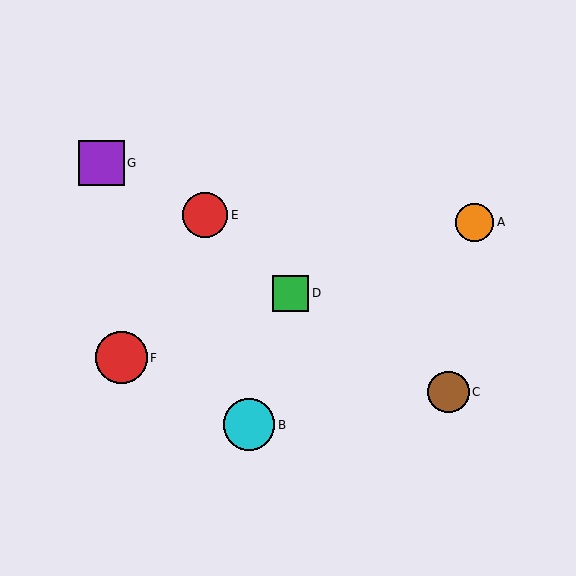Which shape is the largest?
The red circle (labeled F) is the largest.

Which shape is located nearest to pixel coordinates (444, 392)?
The brown circle (labeled C) at (449, 392) is nearest to that location.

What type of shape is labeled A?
Shape A is an orange circle.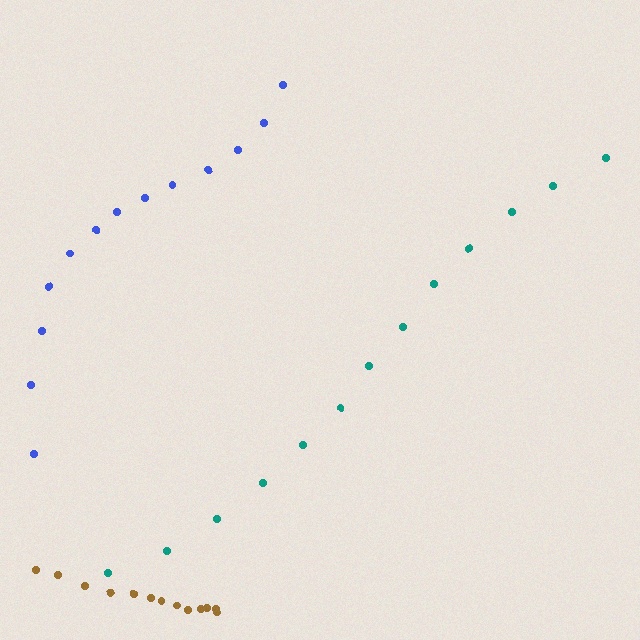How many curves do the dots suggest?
There are 3 distinct paths.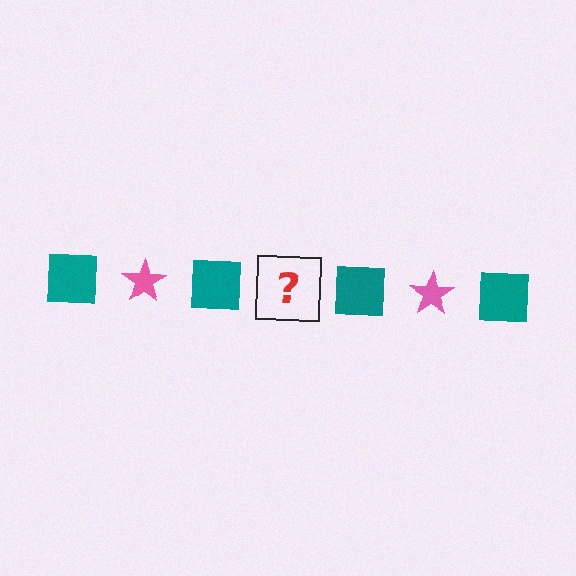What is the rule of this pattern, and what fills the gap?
The rule is that the pattern alternates between teal square and pink star. The gap should be filled with a pink star.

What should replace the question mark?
The question mark should be replaced with a pink star.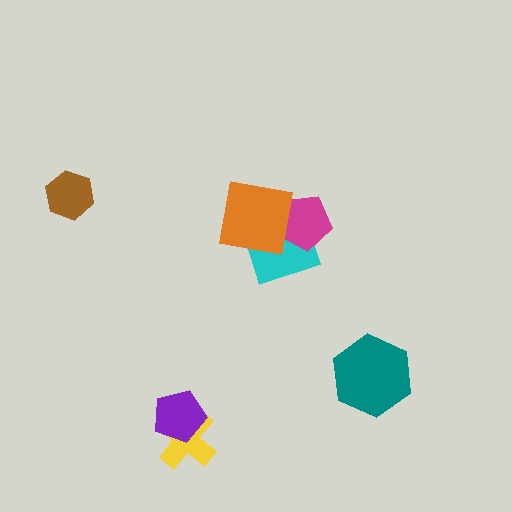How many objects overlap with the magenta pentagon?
2 objects overlap with the magenta pentagon.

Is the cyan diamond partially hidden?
Yes, it is partially covered by another shape.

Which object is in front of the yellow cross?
The purple pentagon is in front of the yellow cross.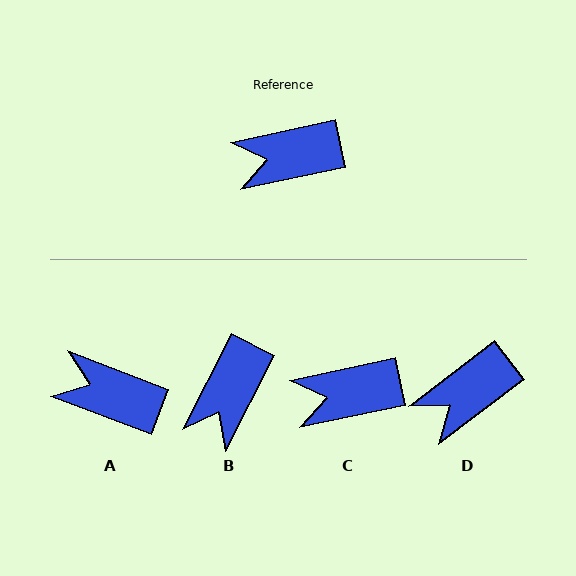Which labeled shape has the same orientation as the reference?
C.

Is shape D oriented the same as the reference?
No, it is off by about 25 degrees.